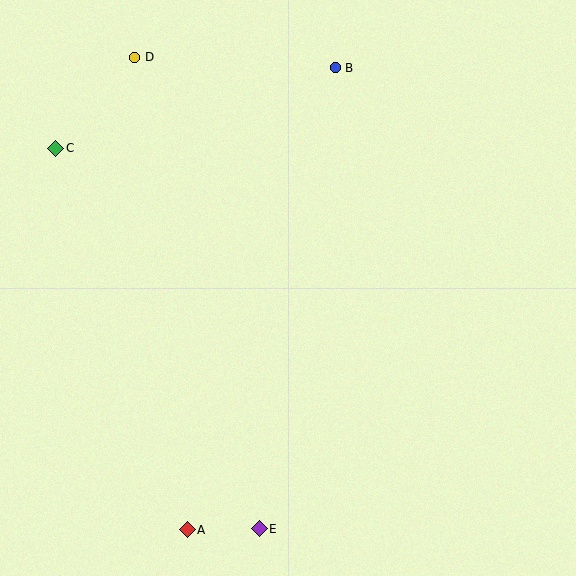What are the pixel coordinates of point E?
Point E is at (259, 529).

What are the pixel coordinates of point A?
Point A is at (187, 530).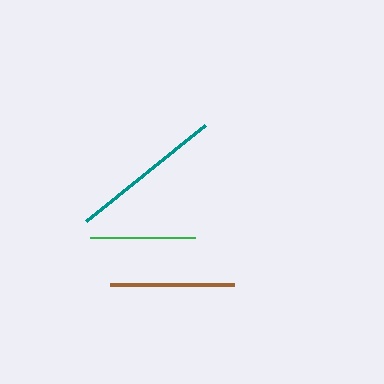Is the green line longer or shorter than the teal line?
The teal line is longer than the green line.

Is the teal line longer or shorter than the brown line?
The teal line is longer than the brown line.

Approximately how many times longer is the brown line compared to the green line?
The brown line is approximately 1.2 times the length of the green line.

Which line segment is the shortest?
The green line is the shortest at approximately 104 pixels.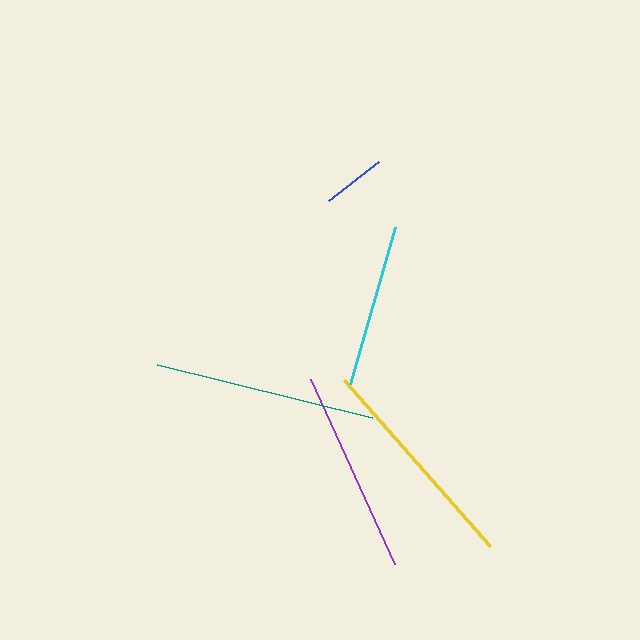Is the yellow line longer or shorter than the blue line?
The yellow line is longer than the blue line.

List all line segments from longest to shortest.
From longest to shortest: teal, yellow, purple, cyan, blue.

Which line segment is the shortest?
The blue line is the shortest at approximately 63 pixels.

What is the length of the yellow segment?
The yellow segment is approximately 220 pixels long.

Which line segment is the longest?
The teal line is the longest at approximately 221 pixels.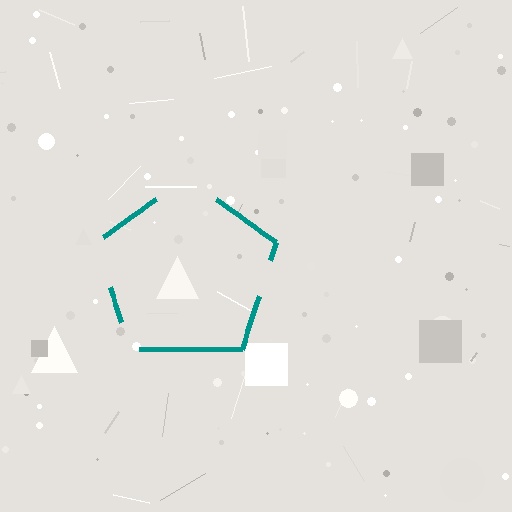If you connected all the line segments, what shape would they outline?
They would outline a pentagon.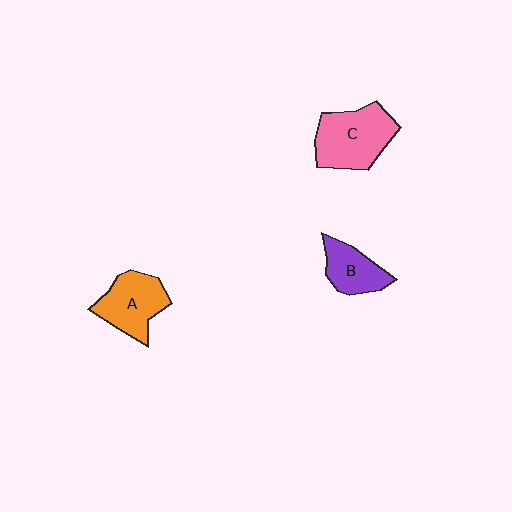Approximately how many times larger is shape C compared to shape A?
Approximately 1.2 times.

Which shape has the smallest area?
Shape B (purple).